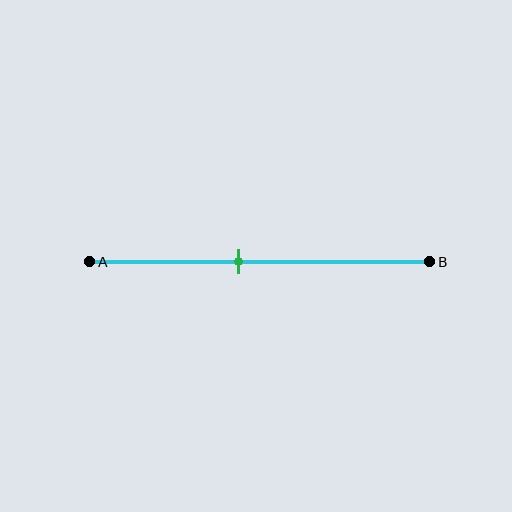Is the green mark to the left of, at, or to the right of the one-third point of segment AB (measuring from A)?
The green mark is to the right of the one-third point of segment AB.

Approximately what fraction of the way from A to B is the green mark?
The green mark is approximately 45% of the way from A to B.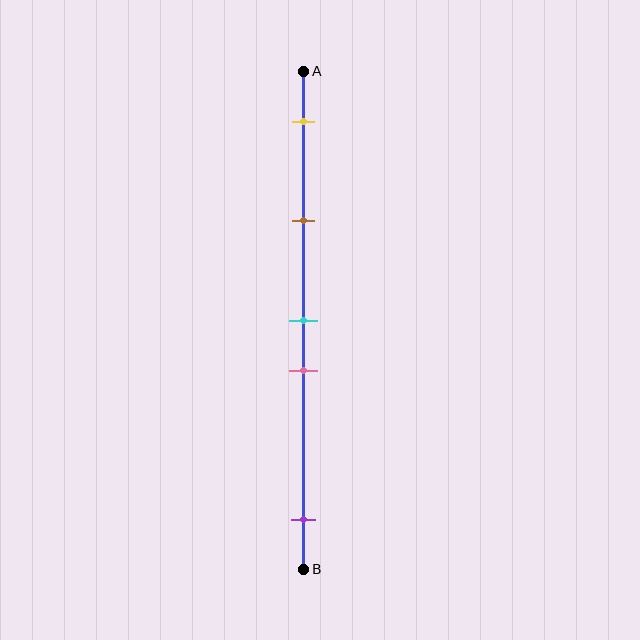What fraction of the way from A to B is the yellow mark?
The yellow mark is approximately 10% (0.1) of the way from A to B.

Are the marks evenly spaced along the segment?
No, the marks are not evenly spaced.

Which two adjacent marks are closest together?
The cyan and pink marks are the closest adjacent pair.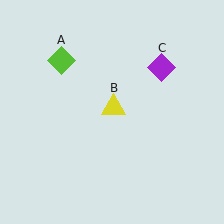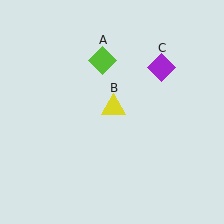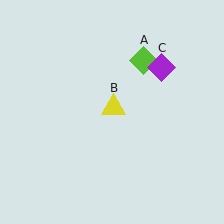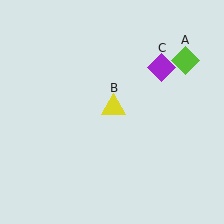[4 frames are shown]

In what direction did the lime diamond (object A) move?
The lime diamond (object A) moved right.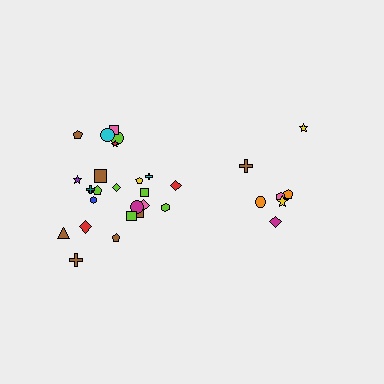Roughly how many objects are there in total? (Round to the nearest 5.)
Roughly 30 objects in total.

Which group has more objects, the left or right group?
The left group.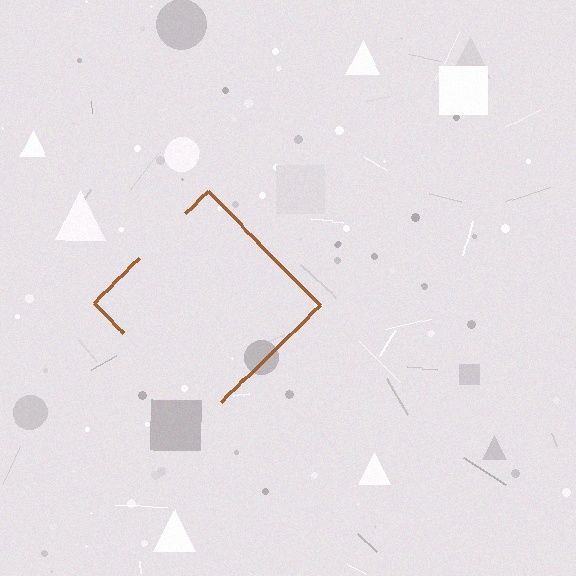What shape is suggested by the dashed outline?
The dashed outline suggests a diamond.